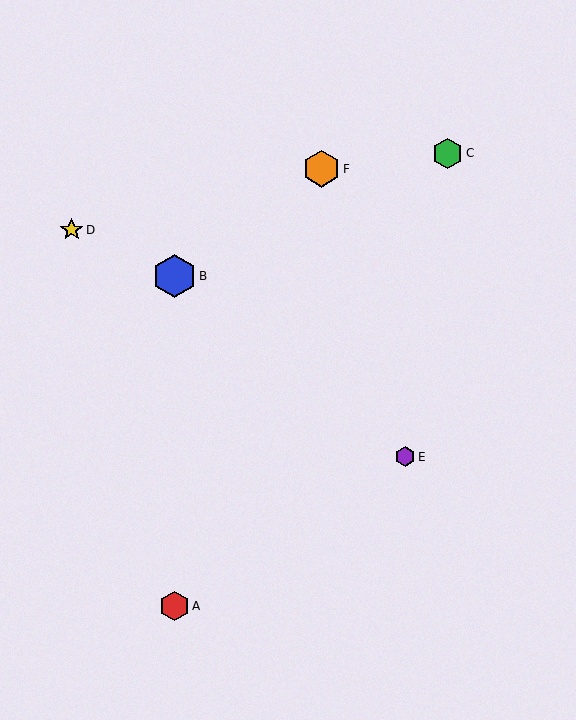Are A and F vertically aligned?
No, A is at x≈174 and F is at x≈321.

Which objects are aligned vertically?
Objects A, B are aligned vertically.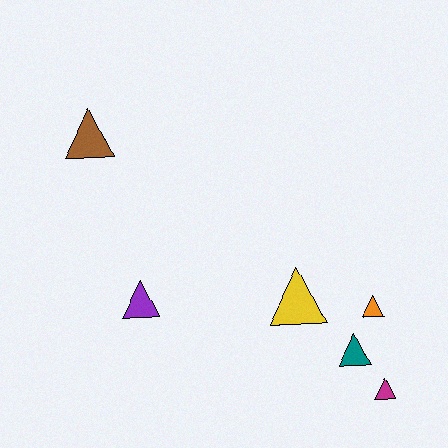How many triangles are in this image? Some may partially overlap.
There are 6 triangles.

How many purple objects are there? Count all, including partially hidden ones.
There is 1 purple object.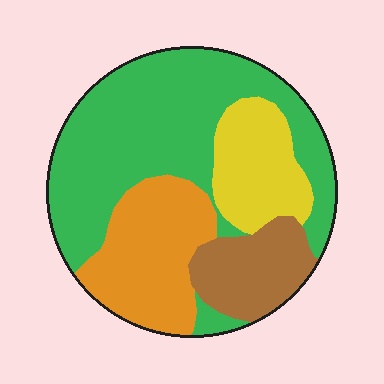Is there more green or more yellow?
Green.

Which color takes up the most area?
Green, at roughly 50%.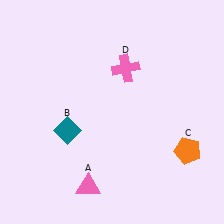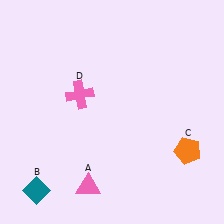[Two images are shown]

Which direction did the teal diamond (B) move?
The teal diamond (B) moved down.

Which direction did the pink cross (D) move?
The pink cross (D) moved left.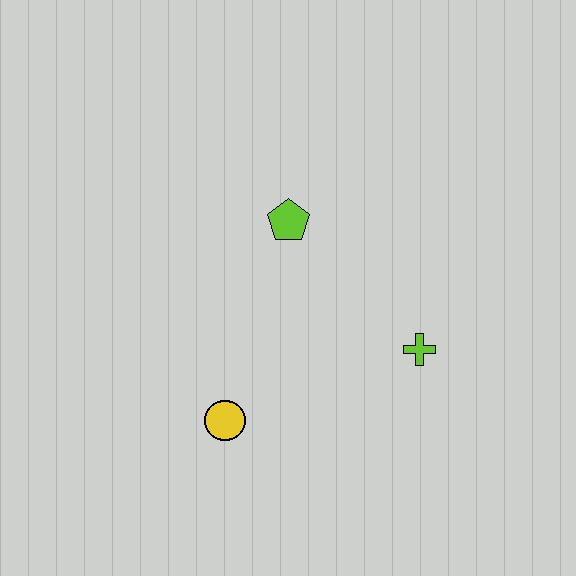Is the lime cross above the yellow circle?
Yes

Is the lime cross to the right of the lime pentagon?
Yes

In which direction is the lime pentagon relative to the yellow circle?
The lime pentagon is above the yellow circle.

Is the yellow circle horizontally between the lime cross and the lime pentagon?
No